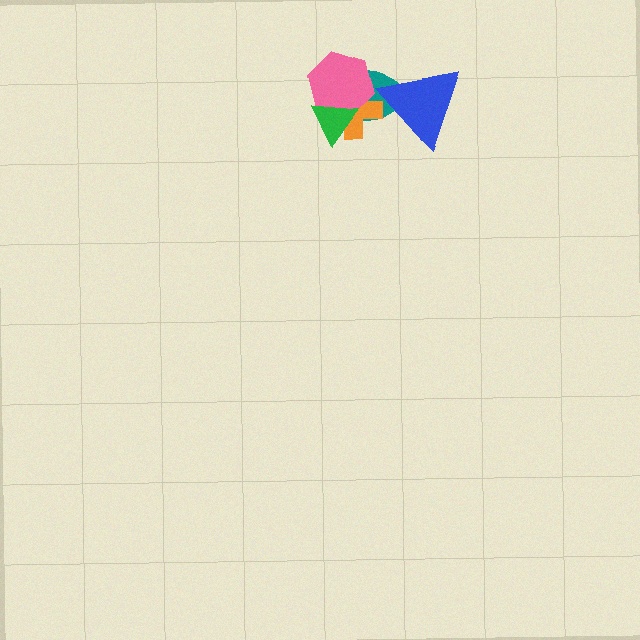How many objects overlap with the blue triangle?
2 objects overlap with the blue triangle.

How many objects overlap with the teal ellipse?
4 objects overlap with the teal ellipse.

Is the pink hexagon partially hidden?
Yes, it is partially covered by another shape.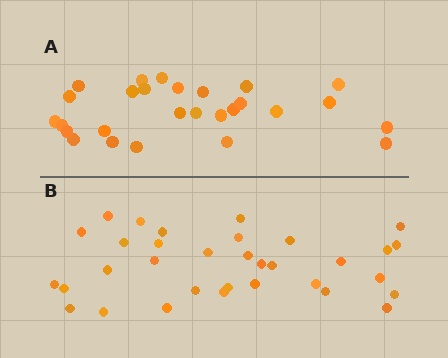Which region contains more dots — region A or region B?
Region B (the bottom region) has more dots.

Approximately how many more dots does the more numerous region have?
Region B has about 6 more dots than region A.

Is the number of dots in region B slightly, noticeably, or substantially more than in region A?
Region B has only slightly more — the two regions are fairly close. The ratio is roughly 1.2 to 1.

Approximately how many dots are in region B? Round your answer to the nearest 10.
About 30 dots. (The exact count is 33, which rounds to 30.)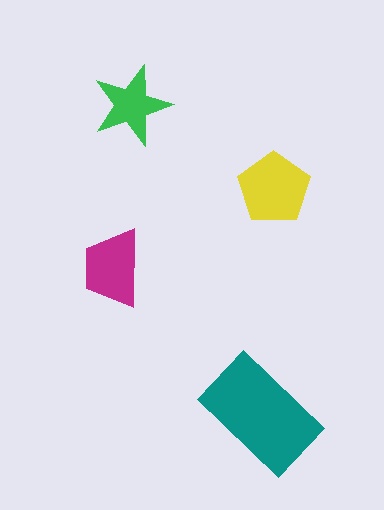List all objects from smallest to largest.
The green star, the magenta trapezoid, the yellow pentagon, the teal rectangle.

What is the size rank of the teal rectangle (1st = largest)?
1st.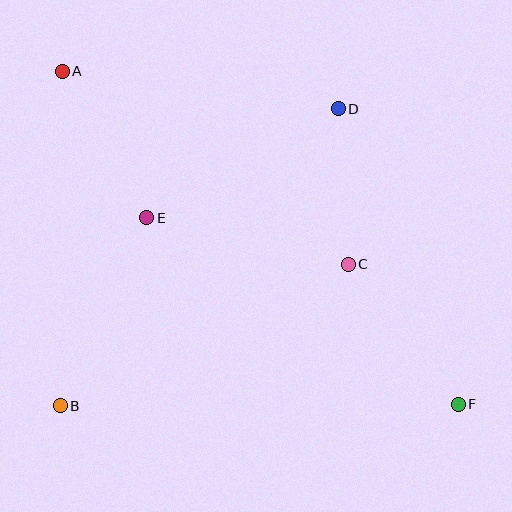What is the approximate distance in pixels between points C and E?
The distance between C and E is approximately 207 pixels.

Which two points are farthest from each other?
Points A and F are farthest from each other.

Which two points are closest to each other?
Points C and D are closest to each other.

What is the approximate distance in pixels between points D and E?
The distance between D and E is approximately 220 pixels.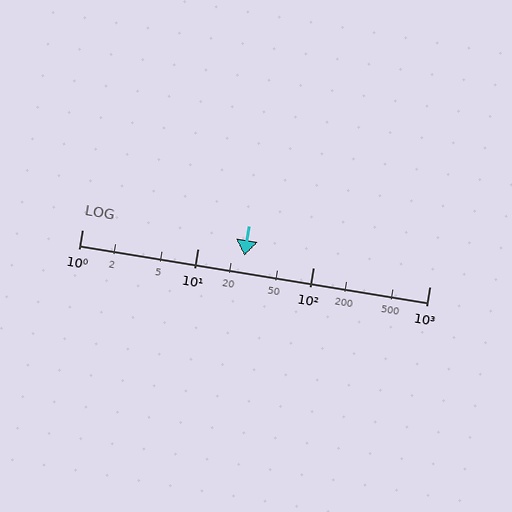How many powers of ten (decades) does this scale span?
The scale spans 3 decades, from 1 to 1000.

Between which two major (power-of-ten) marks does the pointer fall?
The pointer is between 10 and 100.